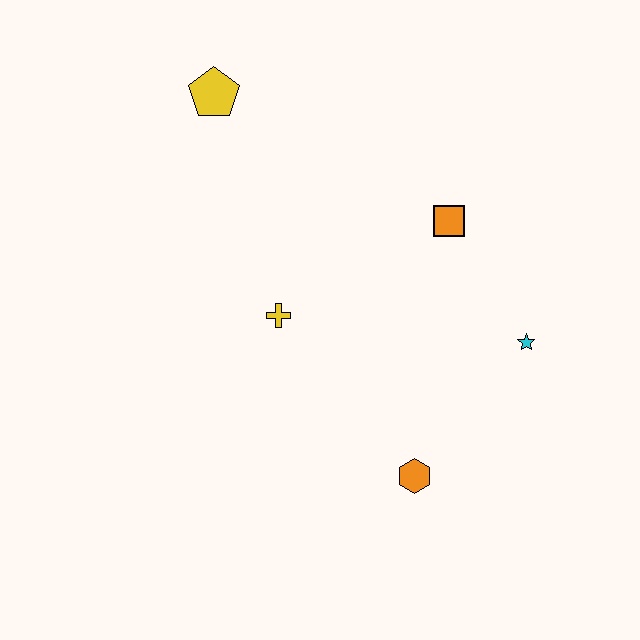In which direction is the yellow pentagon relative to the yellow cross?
The yellow pentagon is above the yellow cross.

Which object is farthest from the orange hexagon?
The yellow pentagon is farthest from the orange hexagon.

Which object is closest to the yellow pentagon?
The yellow cross is closest to the yellow pentagon.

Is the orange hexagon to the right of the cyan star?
No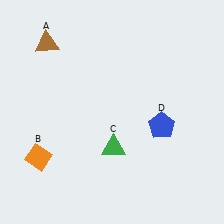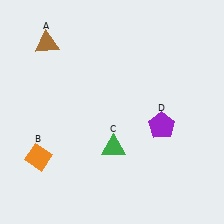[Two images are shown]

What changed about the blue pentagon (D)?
In Image 1, D is blue. In Image 2, it changed to purple.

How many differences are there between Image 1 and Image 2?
There is 1 difference between the two images.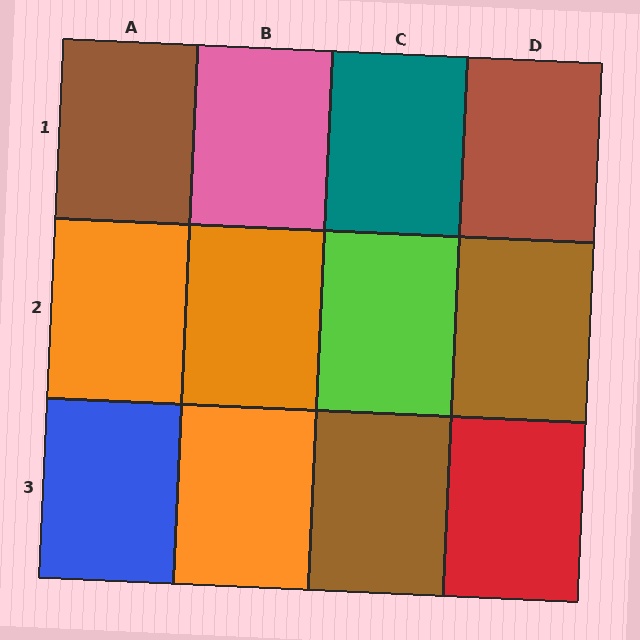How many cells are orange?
3 cells are orange.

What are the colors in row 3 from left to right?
Blue, orange, brown, red.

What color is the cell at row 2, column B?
Orange.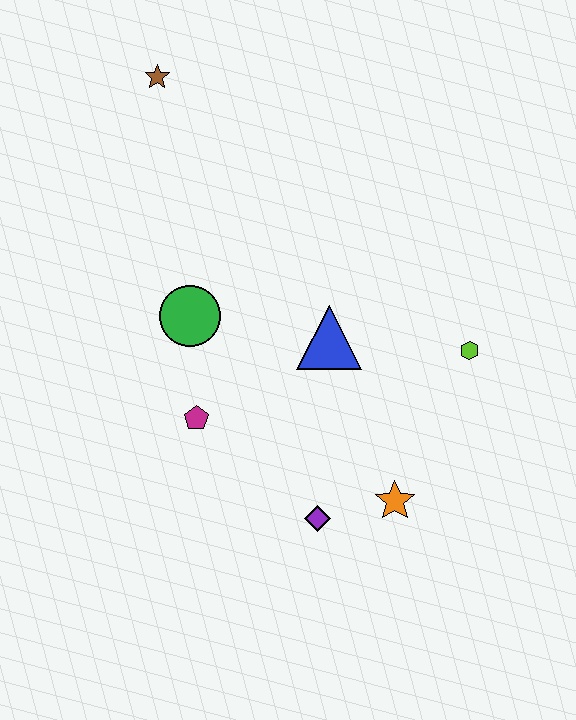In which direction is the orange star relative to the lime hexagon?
The orange star is below the lime hexagon.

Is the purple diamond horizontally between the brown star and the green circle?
No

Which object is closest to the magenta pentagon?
The green circle is closest to the magenta pentagon.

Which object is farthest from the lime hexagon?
The brown star is farthest from the lime hexagon.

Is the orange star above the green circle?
No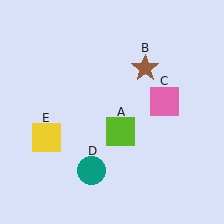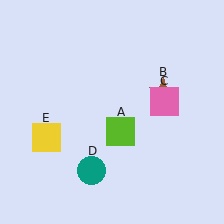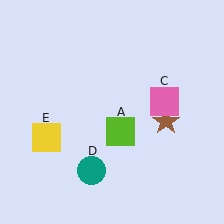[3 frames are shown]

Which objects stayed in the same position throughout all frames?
Lime square (object A) and pink square (object C) and teal circle (object D) and yellow square (object E) remained stationary.